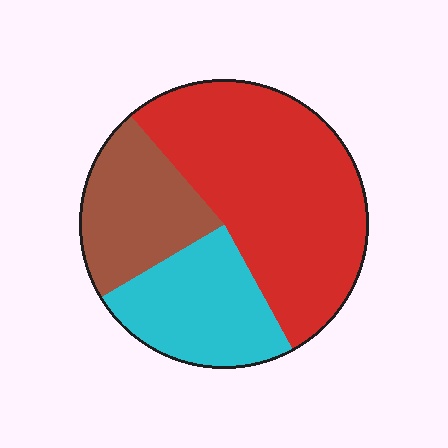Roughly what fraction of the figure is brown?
Brown covers 22% of the figure.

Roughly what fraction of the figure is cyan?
Cyan covers about 25% of the figure.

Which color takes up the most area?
Red, at roughly 55%.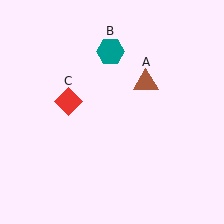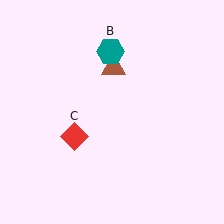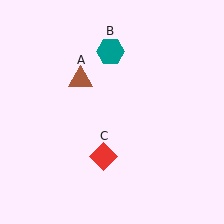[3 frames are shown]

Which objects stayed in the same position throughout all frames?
Teal hexagon (object B) remained stationary.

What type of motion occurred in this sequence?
The brown triangle (object A), red diamond (object C) rotated counterclockwise around the center of the scene.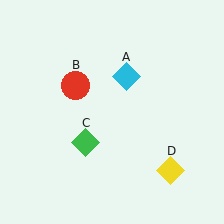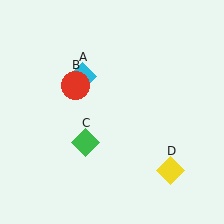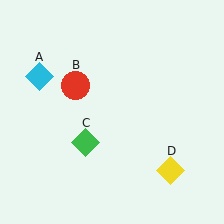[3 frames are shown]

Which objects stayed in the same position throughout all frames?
Red circle (object B) and green diamond (object C) and yellow diamond (object D) remained stationary.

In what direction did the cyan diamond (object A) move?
The cyan diamond (object A) moved left.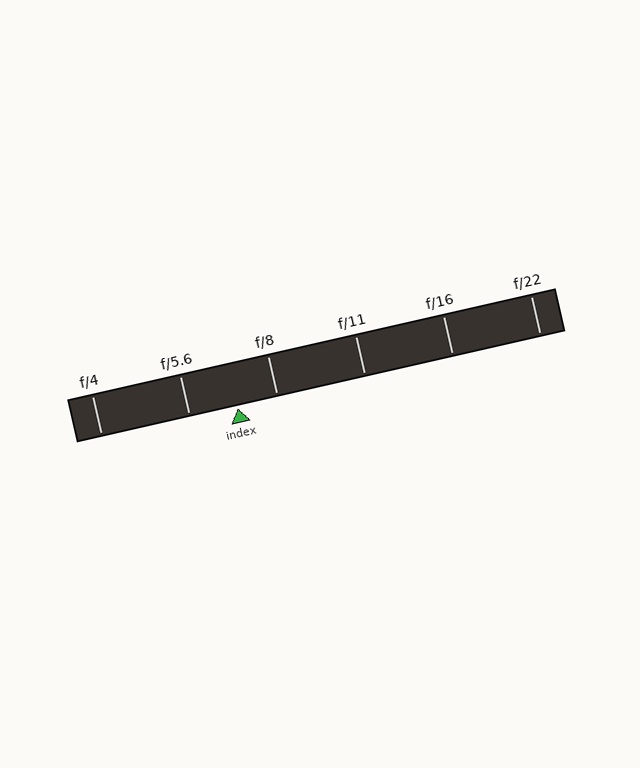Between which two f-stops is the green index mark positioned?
The index mark is between f/5.6 and f/8.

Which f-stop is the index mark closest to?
The index mark is closest to f/8.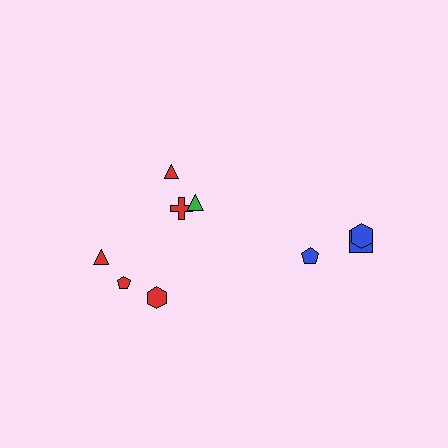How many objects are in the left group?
There are 6 objects.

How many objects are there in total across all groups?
There are 9 objects.